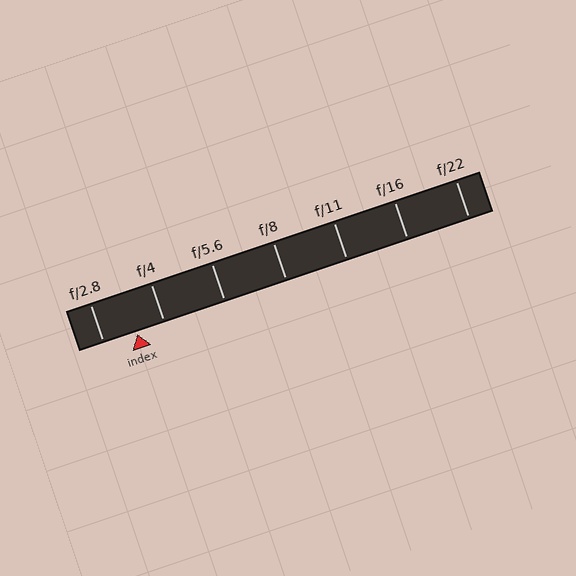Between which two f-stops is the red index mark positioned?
The index mark is between f/2.8 and f/4.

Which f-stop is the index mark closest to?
The index mark is closest to f/4.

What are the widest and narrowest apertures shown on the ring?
The widest aperture shown is f/2.8 and the narrowest is f/22.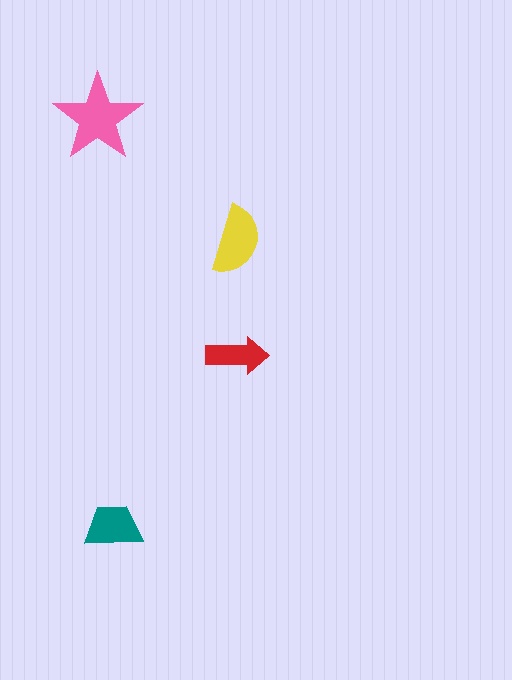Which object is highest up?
The pink star is topmost.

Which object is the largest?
The pink star.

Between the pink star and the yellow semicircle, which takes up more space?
The pink star.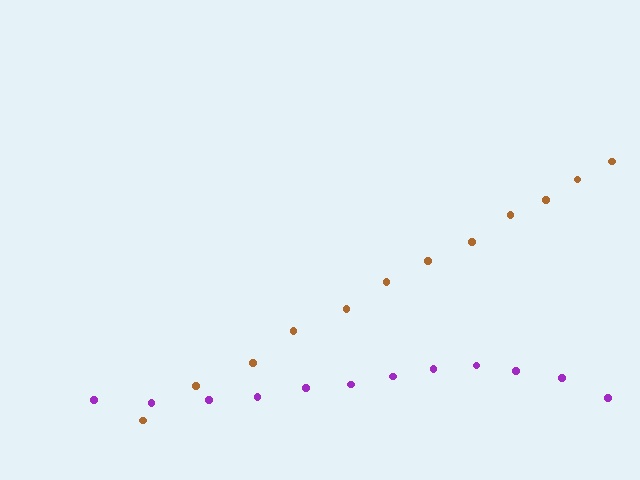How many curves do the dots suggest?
There are 2 distinct paths.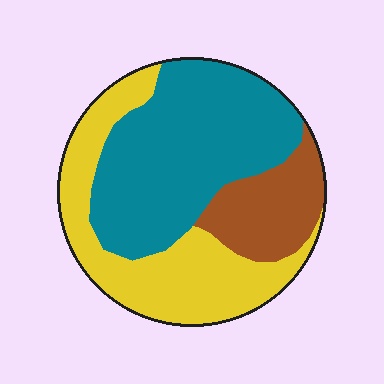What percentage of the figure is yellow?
Yellow covers around 35% of the figure.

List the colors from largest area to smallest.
From largest to smallest: teal, yellow, brown.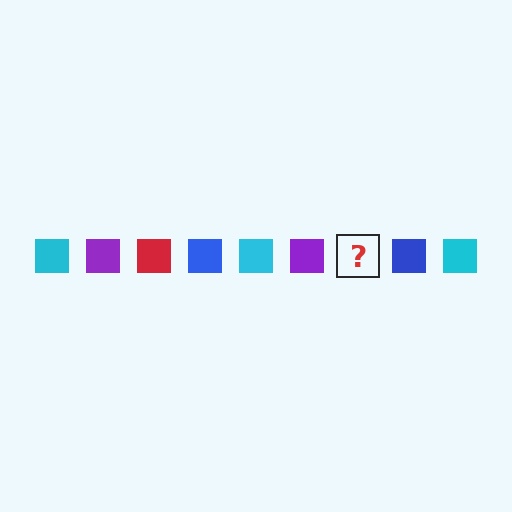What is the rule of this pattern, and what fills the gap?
The rule is that the pattern cycles through cyan, purple, red, blue squares. The gap should be filled with a red square.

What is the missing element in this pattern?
The missing element is a red square.